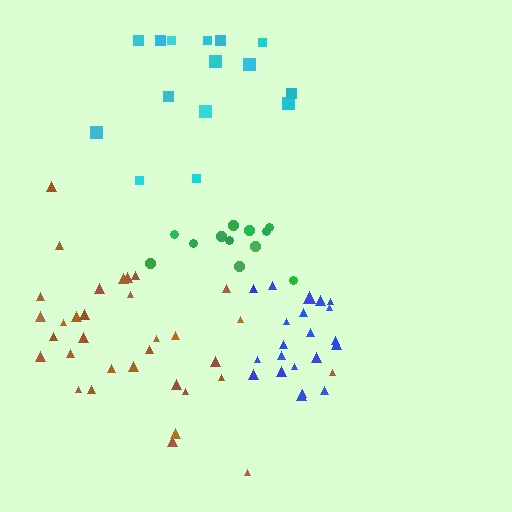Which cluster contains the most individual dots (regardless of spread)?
Brown (33).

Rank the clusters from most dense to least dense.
blue, brown, green, cyan.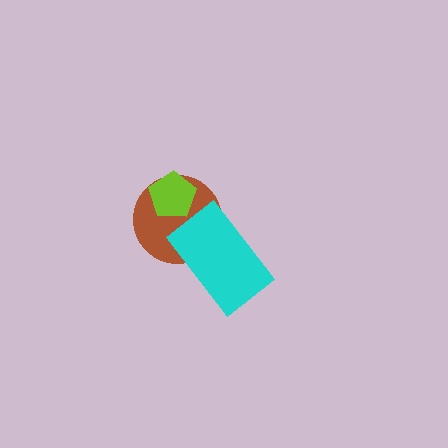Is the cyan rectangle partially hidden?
No, no other shape covers it.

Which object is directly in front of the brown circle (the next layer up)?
The cyan rectangle is directly in front of the brown circle.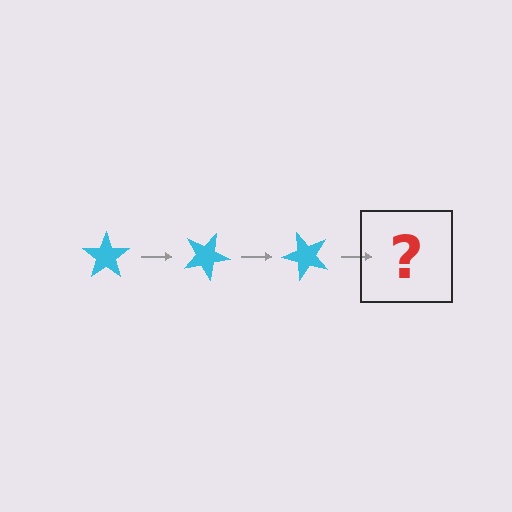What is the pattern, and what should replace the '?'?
The pattern is that the star rotates 25 degrees each step. The '?' should be a cyan star rotated 75 degrees.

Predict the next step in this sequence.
The next step is a cyan star rotated 75 degrees.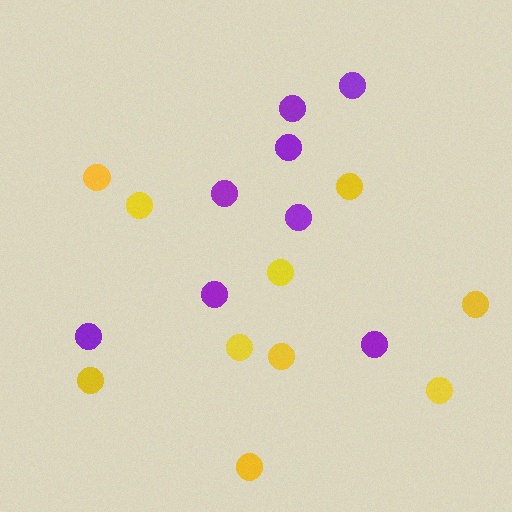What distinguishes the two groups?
There are 2 groups: one group of yellow circles (10) and one group of purple circles (8).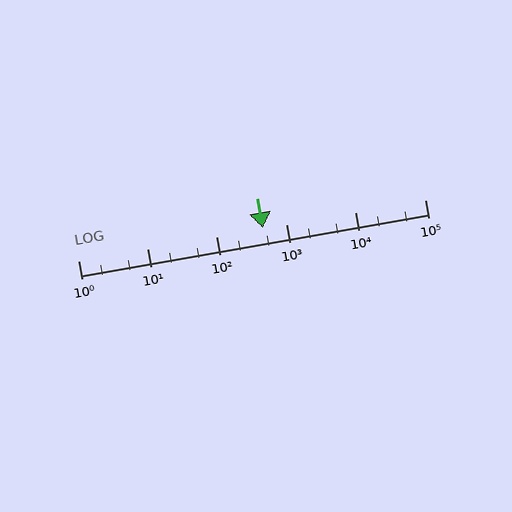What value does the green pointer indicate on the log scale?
The pointer indicates approximately 460.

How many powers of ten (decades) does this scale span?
The scale spans 5 decades, from 1 to 100000.